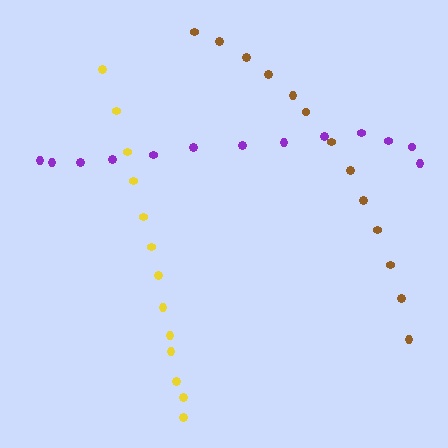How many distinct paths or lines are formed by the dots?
There are 3 distinct paths.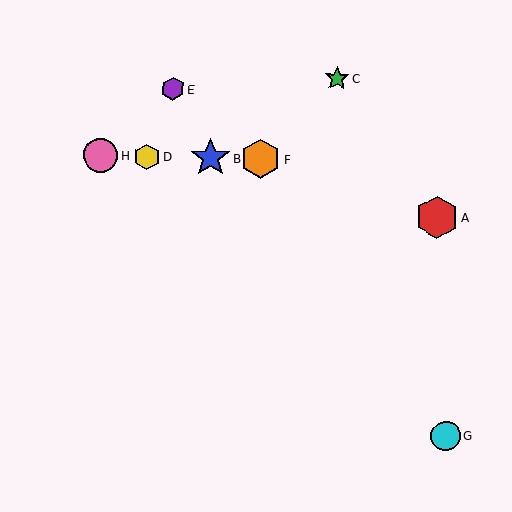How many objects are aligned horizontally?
4 objects (B, D, F, H) are aligned horizontally.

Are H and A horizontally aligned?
No, H is at y≈156 and A is at y≈217.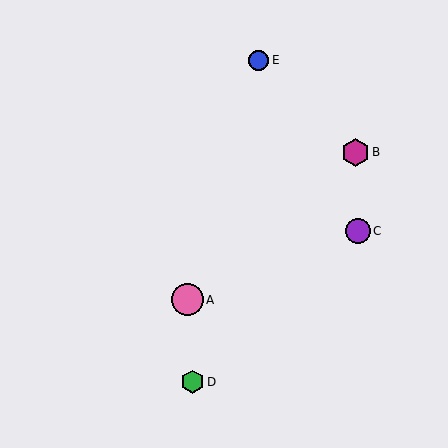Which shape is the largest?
The pink circle (labeled A) is the largest.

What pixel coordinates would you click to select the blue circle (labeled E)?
Click at (259, 60) to select the blue circle E.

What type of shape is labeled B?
Shape B is a magenta hexagon.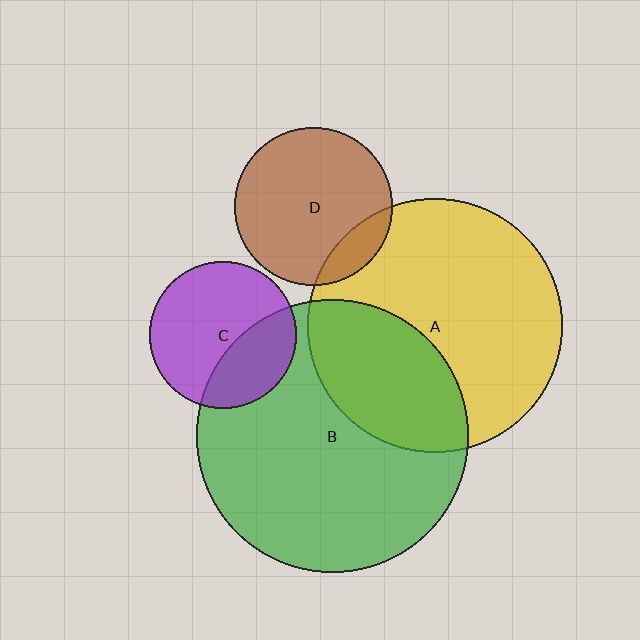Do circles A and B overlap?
Yes.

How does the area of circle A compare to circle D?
Approximately 2.6 times.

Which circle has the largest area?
Circle B (green).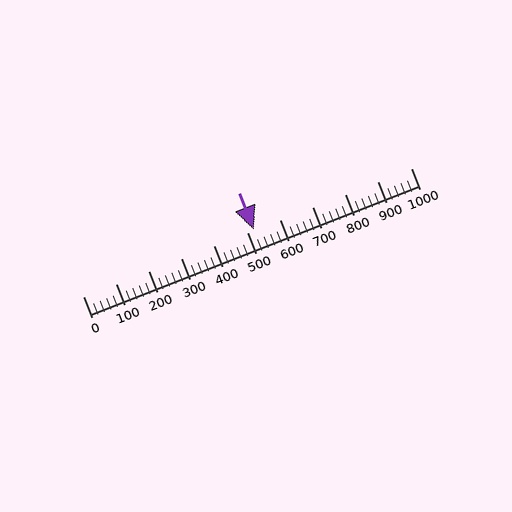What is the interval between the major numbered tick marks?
The major tick marks are spaced 100 units apart.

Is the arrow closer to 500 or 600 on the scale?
The arrow is closer to 500.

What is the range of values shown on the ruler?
The ruler shows values from 0 to 1000.